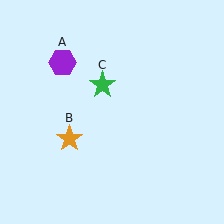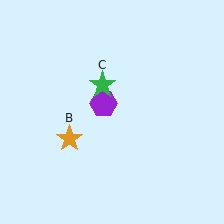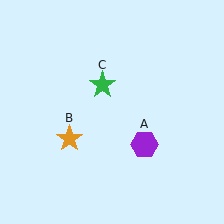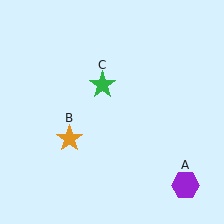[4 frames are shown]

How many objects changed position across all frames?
1 object changed position: purple hexagon (object A).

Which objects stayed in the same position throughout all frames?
Orange star (object B) and green star (object C) remained stationary.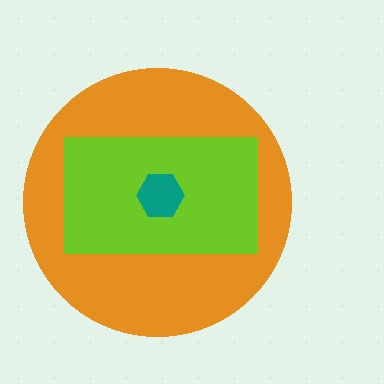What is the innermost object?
The teal hexagon.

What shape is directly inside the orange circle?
The lime rectangle.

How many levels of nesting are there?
3.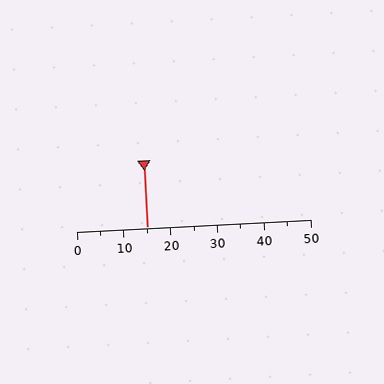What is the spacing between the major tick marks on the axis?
The major ticks are spaced 10 apart.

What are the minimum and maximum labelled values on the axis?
The axis runs from 0 to 50.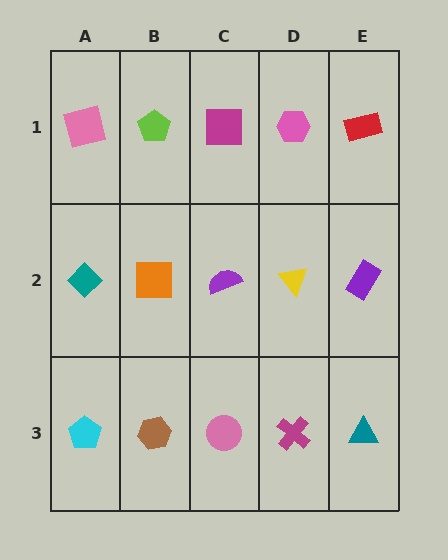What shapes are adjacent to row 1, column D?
A yellow triangle (row 2, column D), a magenta square (row 1, column C), a red rectangle (row 1, column E).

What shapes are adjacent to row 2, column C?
A magenta square (row 1, column C), a pink circle (row 3, column C), an orange square (row 2, column B), a yellow triangle (row 2, column D).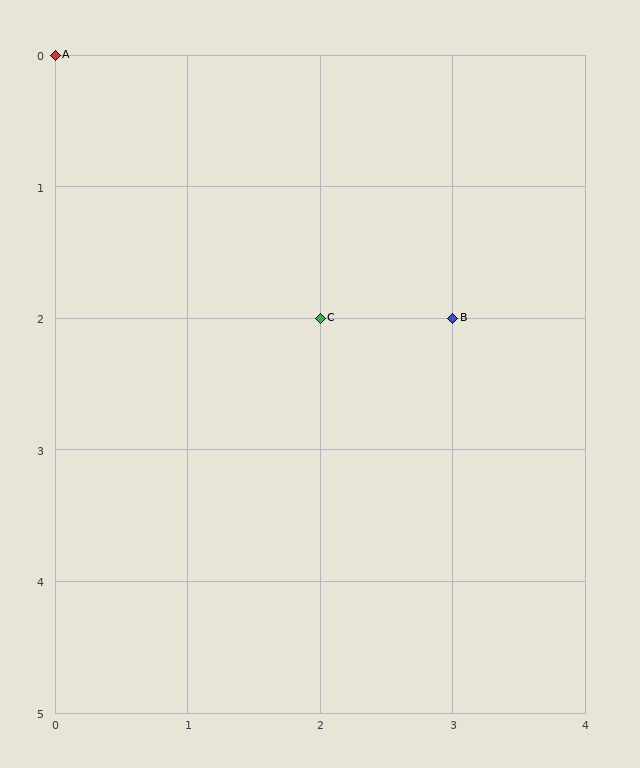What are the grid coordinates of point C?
Point C is at grid coordinates (2, 2).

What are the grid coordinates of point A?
Point A is at grid coordinates (0, 0).